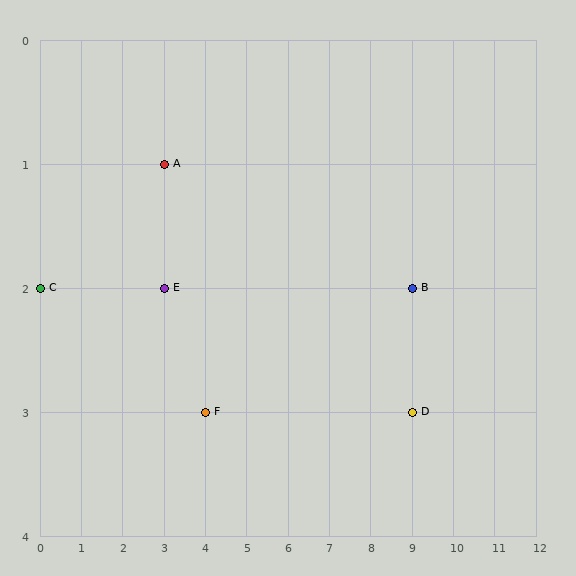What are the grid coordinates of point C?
Point C is at grid coordinates (0, 2).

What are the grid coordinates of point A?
Point A is at grid coordinates (3, 1).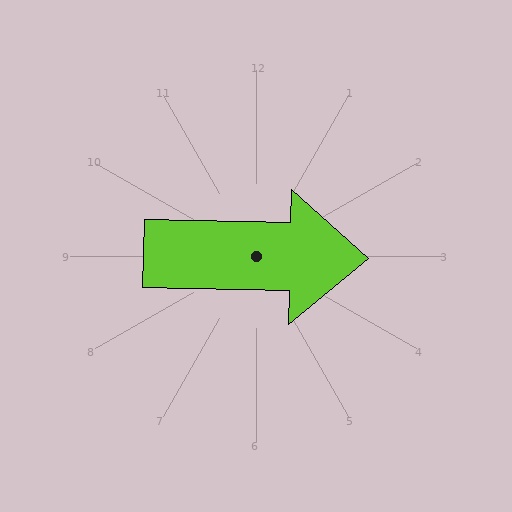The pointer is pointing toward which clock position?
Roughly 3 o'clock.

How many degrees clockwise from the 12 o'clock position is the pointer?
Approximately 91 degrees.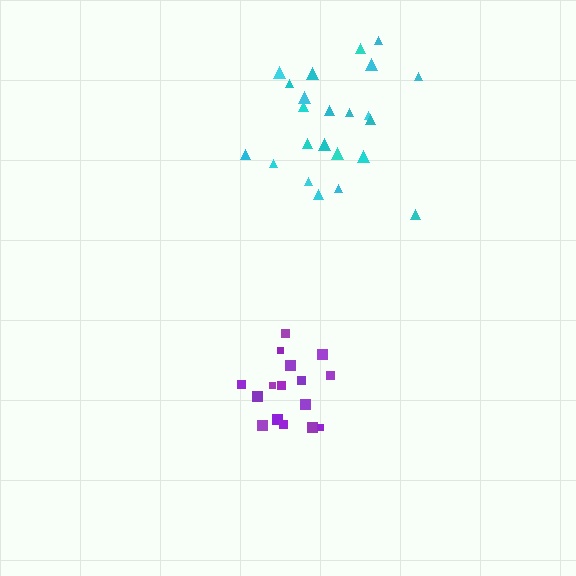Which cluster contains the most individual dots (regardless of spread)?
Cyan (23).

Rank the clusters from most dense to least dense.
purple, cyan.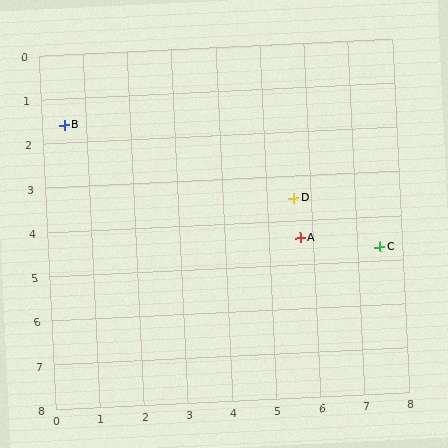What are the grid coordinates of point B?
Point B is at approximately (0.5, 1.6).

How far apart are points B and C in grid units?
Points B and C are about 7.7 grid units apart.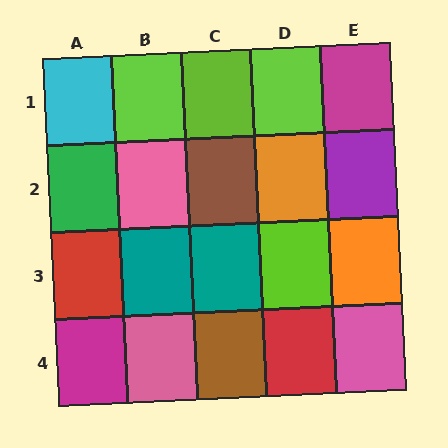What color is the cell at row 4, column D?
Red.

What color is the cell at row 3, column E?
Orange.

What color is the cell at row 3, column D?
Lime.